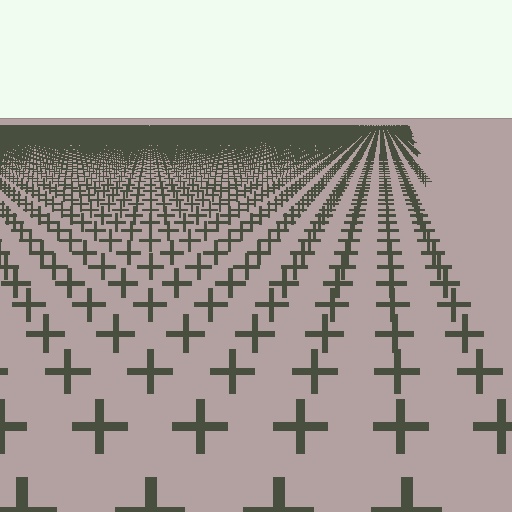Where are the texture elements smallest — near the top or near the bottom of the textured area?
Near the top.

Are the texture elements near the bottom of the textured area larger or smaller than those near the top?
Larger. Near the bottom, elements are closer to the viewer and appear at a bigger on-screen size.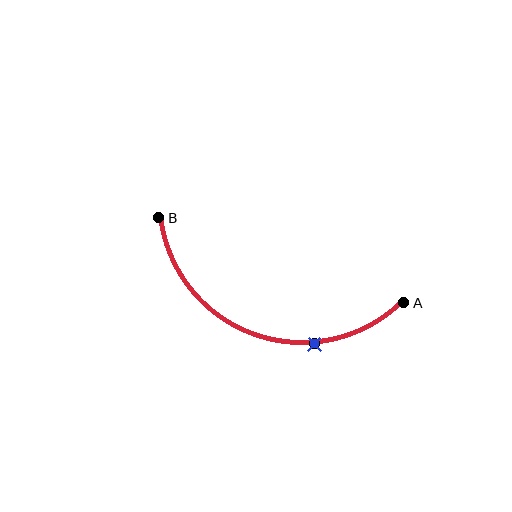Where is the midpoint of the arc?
The arc midpoint is the point on the curve farthest from the straight line joining A and B. It sits below that line.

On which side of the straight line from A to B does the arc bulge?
The arc bulges below the straight line connecting A and B.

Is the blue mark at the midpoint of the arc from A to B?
No. The blue mark lies on the arc but is closer to endpoint A. The arc midpoint would be at the point on the curve equidistant along the arc from both A and B.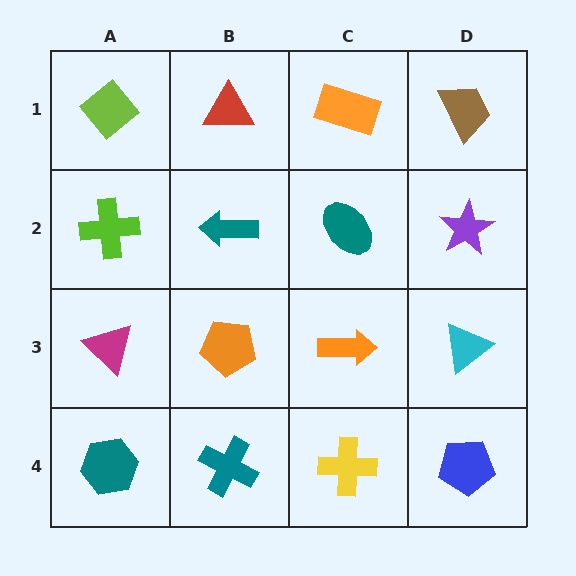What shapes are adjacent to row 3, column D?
A purple star (row 2, column D), a blue pentagon (row 4, column D), an orange arrow (row 3, column C).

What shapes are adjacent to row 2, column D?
A brown trapezoid (row 1, column D), a cyan triangle (row 3, column D), a teal ellipse (row 2, column C).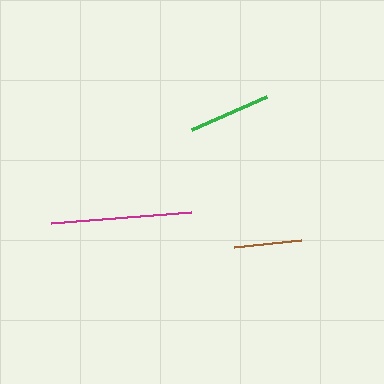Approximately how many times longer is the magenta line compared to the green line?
The magenta line is approximately 1.7 times the length of the green line.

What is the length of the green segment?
The green segment is approximately 82 pixels long.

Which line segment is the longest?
The magenta line is the longest at approximately 140 pixels.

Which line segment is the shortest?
The brown line is the shortest at approximately 67 pixels.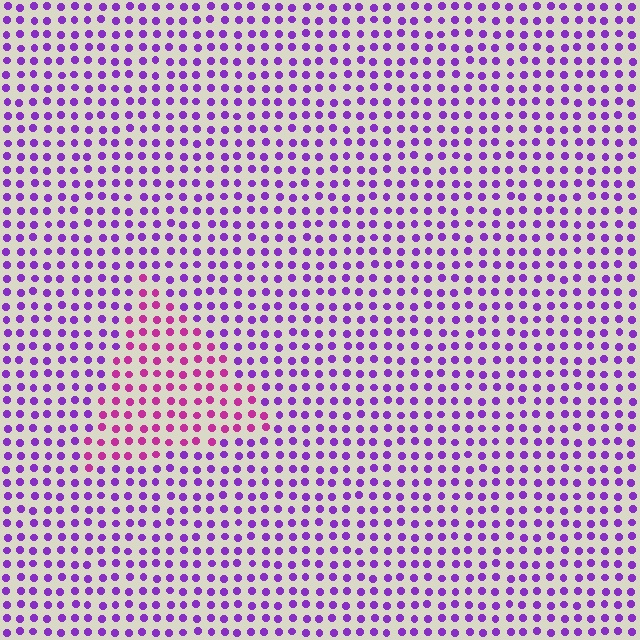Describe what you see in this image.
The image is filled with small purple elements in a uniform arrangement. A triangle-shaped region is visible where the elements are tinted to a slightly different hue, forming a subtle color boundary.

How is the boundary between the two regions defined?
The boundary is defined purely by a slight shift in hue (about 40 degrees). Spacing, size, and orientation are identical on both sides.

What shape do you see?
I see a triangle.